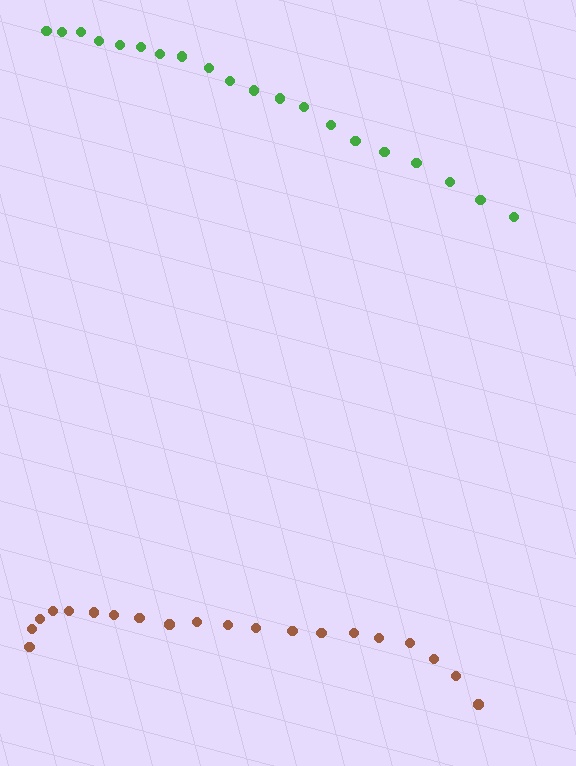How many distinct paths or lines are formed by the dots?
There are 2 distinct paths.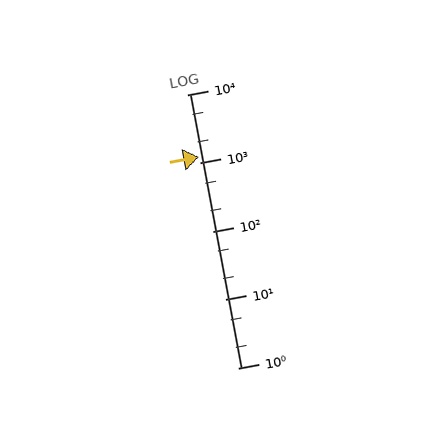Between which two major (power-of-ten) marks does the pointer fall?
The pointer is between 1000 and 10000.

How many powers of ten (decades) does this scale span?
The scale spans 4 decades, from 1 to 10000.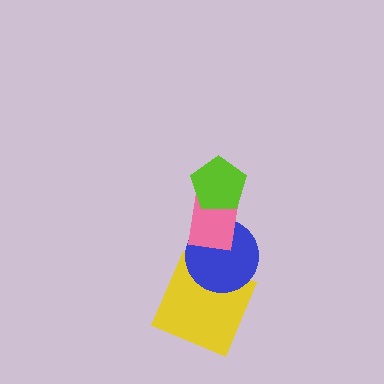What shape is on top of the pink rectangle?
The lime pentagon is on top of the pink rectangle.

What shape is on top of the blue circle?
The pink rectangle is on top of the blue circle.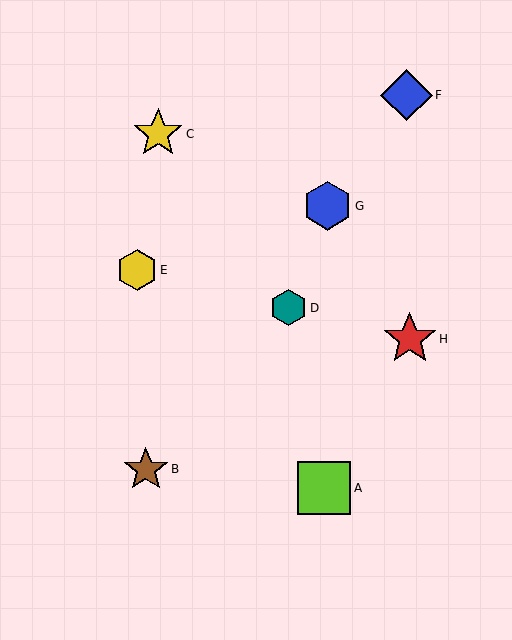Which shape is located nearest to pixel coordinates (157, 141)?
The yellow star (labeled C) at (158, 134) is nearest to that location.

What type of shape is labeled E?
Shape E is a yellow hexagon.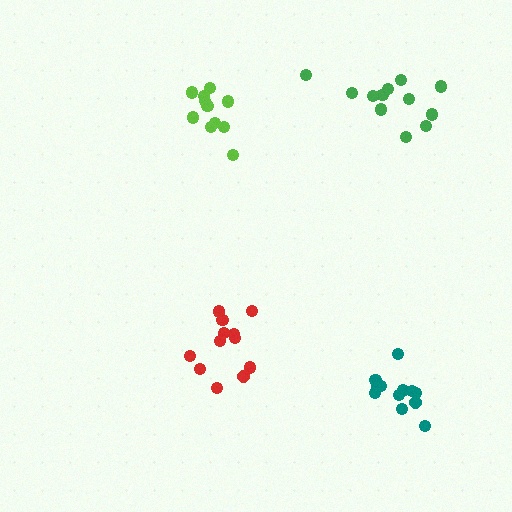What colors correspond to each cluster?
The clusters are colored: lime, teal, green, red.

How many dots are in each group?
Group 1: 11 dots, Group 2: 12 dots, Group 3: 12 dots, Group 4: 12 dots (47 total).